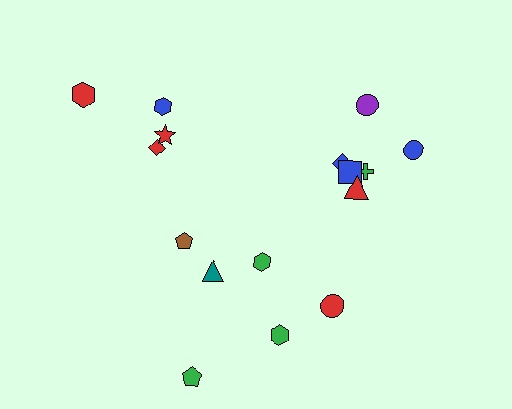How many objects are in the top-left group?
There are 4 objects.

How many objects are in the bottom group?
There are 6 objects.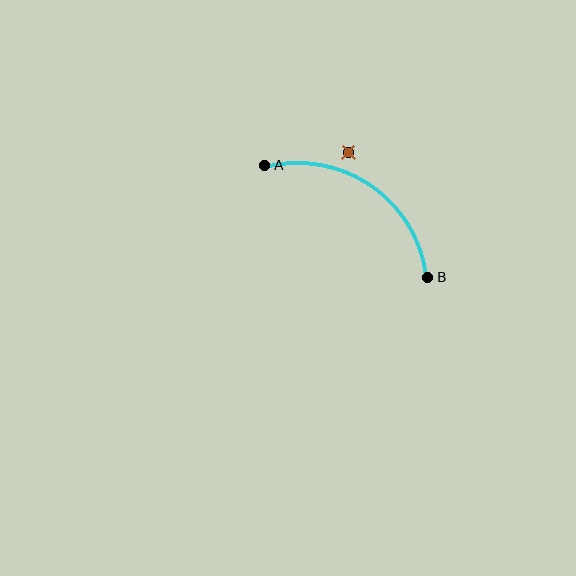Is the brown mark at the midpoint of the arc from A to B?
No — the brown mark does not lie on the arc at all. It sits slightly outside the curve.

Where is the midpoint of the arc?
The arc midpoint is the point on the curve farthest from the straight line joining A and B. It sits above and to the right of that line.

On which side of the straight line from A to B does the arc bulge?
The arc bulges above and to the right of the straight line connecting A and B.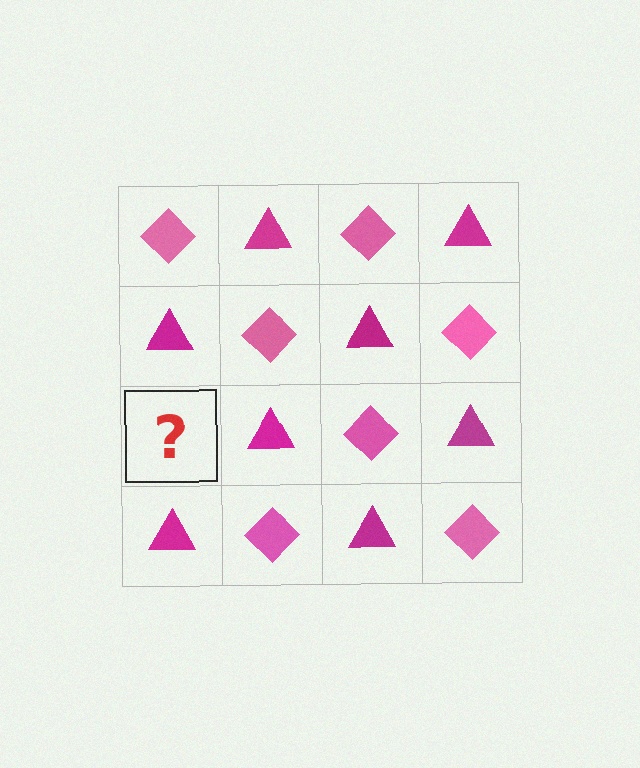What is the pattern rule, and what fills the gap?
The rule is that it alternates pink diamond and magenta triangle in a checkerboard pattern. The gap should be filled with a pink diamond.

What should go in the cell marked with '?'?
The missing cell should contain a pink diamond.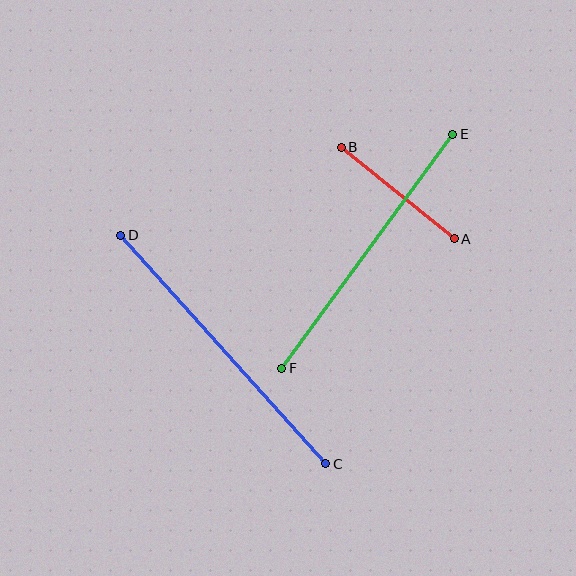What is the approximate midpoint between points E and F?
The midpoint is at approximately (367, 251) pixels.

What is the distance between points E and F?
The distance is approximately 290 pixels.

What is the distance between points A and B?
The distance is approximately 146 pixels.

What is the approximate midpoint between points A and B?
The midpoint is at approximately (398, 193) pixels.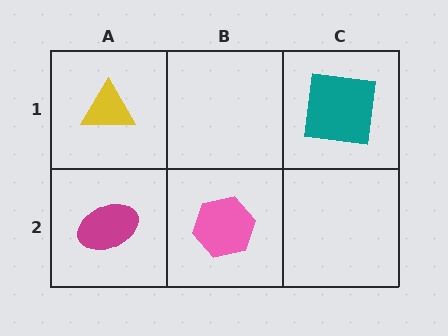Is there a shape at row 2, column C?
No, that cell is empty.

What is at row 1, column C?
A teal square.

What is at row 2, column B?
A pink hexagon.